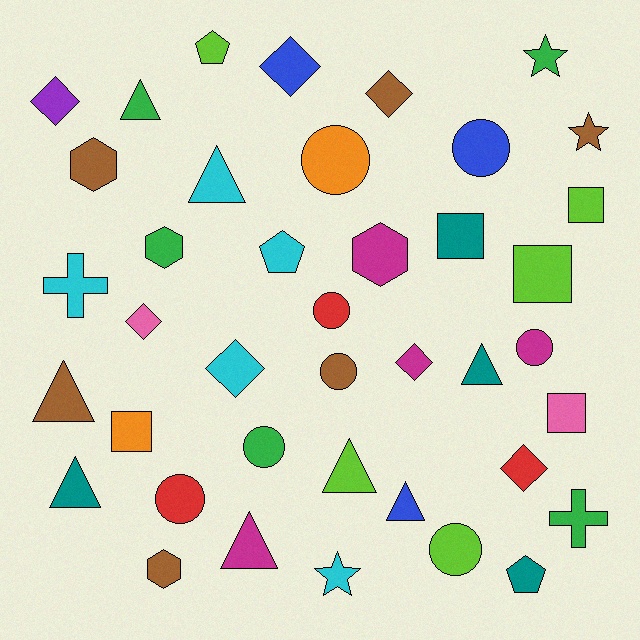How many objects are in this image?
There are 40 objects.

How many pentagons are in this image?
There are 3 pentagons.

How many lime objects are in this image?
There are 5 lime objects.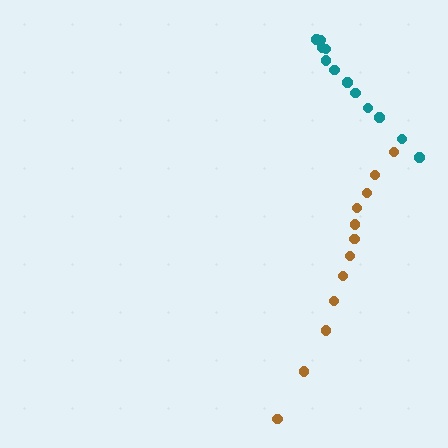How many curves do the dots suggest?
There are 2 distinct paths.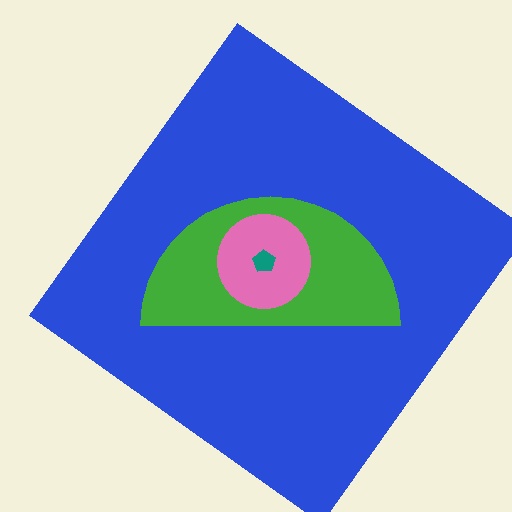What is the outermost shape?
The blue diamond.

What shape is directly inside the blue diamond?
The green semicircle.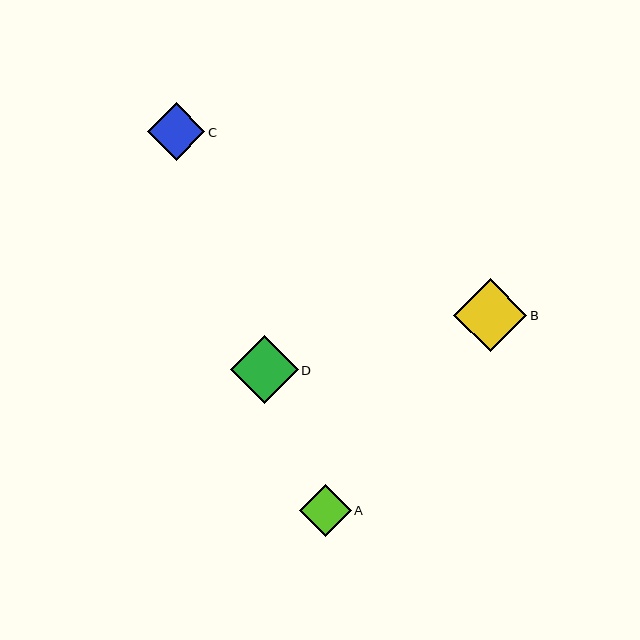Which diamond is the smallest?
Diamond A is the smallest with a size of approximately 52 pixels.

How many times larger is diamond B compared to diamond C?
Diamond B is approximately 1.3 times the size of diamond C.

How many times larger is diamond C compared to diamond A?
Diamond C is approximately 1.1 times the size of diamond A.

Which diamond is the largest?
Diamond B is the largest with a size of approximately 74 pixels.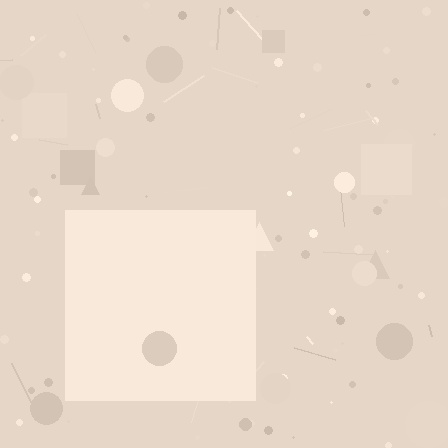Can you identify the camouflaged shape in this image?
The camouflaged shape is a square.